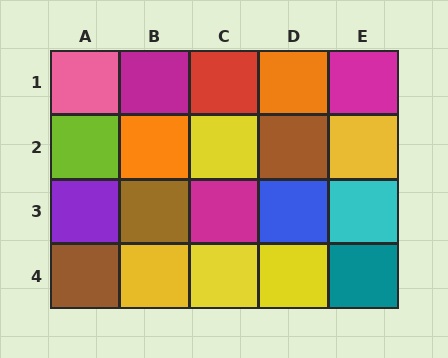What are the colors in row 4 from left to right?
Brown, yellow, yellow, yellow, teal.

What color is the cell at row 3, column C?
Magenta.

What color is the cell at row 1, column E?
Magenta.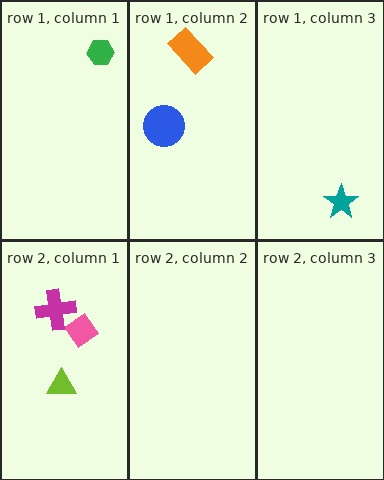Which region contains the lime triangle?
The row 2, column 1 region.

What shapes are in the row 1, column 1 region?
The green hexagon.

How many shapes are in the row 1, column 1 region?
1.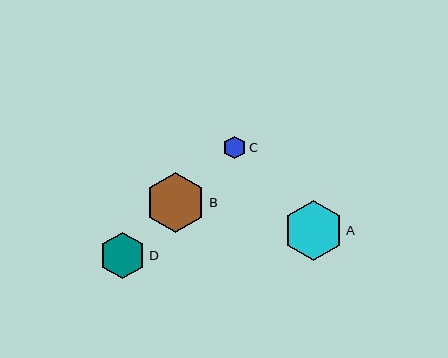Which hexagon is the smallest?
Hexagon C is the smallest with a size of approximately 23 pixels.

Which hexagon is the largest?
Hexagon B is the largest with a size of approximately 60 pixels.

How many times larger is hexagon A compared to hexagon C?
Hexagon A is approximately 2.6 times the size of hexagon C.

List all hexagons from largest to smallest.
From largest to smallest: B, A, D, C.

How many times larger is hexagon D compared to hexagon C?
Hexagon D is approximately 2.0 times the size of hexagon C.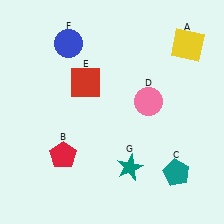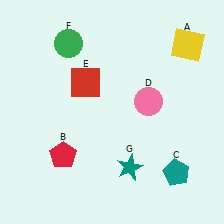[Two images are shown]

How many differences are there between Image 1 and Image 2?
There is 1 difference between the two images.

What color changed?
The circle (F) changed from blue in Image 1 to green in Image 2.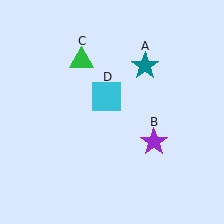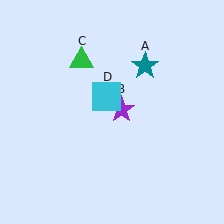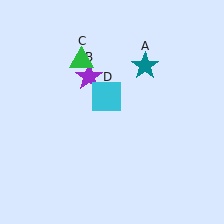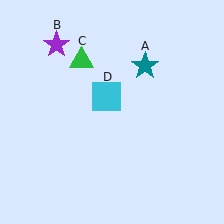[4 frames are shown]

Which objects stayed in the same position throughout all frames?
Teal star (object A) and green triangle (object C) and cyan square (object D) remained stationary.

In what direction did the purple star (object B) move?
The purple star (object B) moved up and to the left.